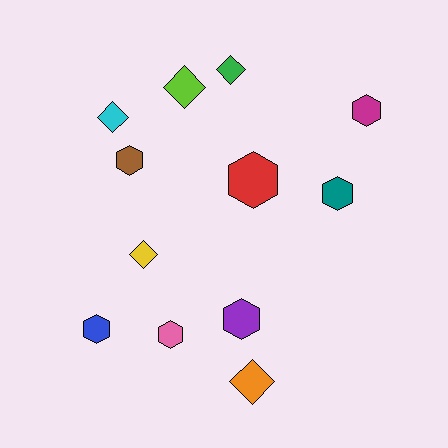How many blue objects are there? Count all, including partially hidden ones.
There is 1 blue object.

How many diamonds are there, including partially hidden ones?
There are 5 diamonds.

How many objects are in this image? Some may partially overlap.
There are 12 objects.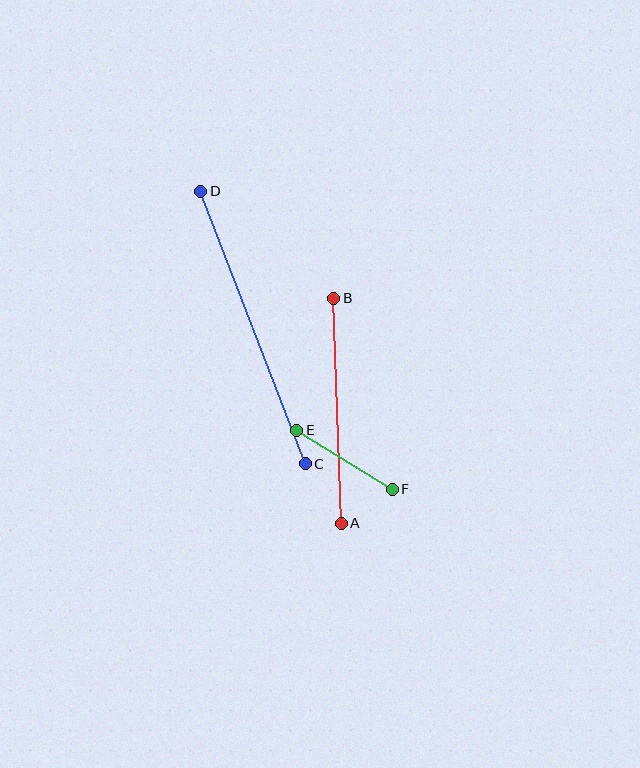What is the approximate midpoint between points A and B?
The midpoint is at approximately (337, 411) pixels.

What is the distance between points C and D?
The distance is approximately 292 pixels.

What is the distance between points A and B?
The distance is approximately 225 pixels.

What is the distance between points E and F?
The distance is approximately 113 pixels.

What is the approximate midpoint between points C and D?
The midpoint is at approximately (253, 327) pixels.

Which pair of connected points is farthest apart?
Points C and D are farthest apart.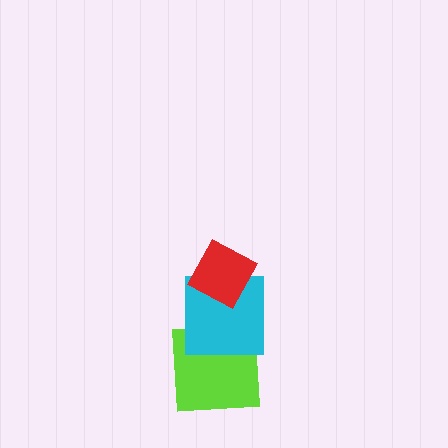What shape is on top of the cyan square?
The red diamond is on top of the cyan square.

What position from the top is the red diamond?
The red diamond is 1st from the top.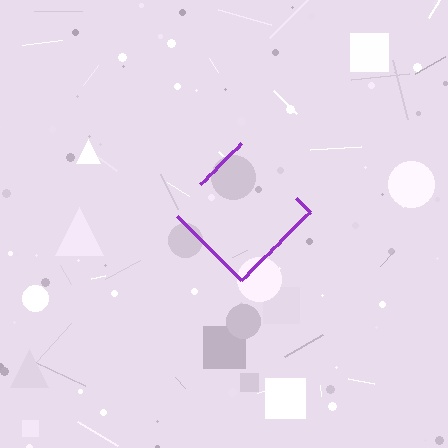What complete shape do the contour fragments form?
The contour fragments form a diamond.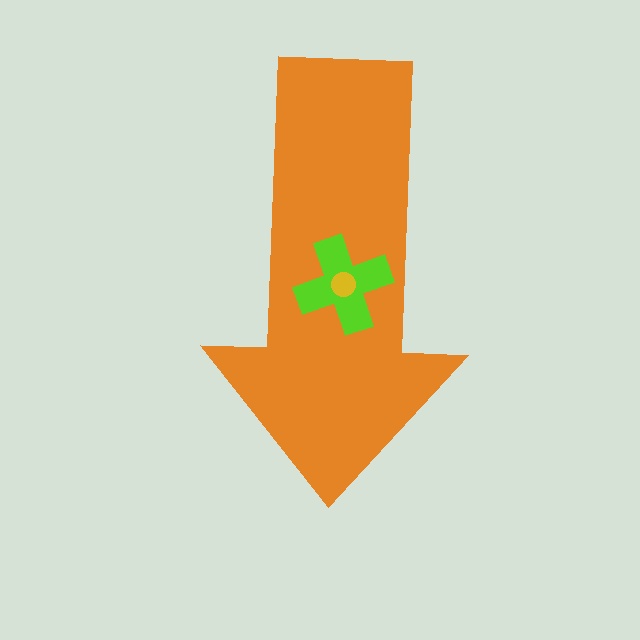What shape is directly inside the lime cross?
The yellow circle.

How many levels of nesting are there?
3.